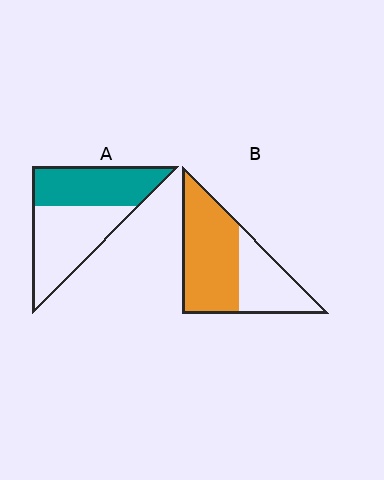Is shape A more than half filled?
Roughly half.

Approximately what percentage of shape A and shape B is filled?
A is approximately 45% and B is approximately 60%.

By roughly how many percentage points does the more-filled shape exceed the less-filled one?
By roughly 15 percentage points (B over A).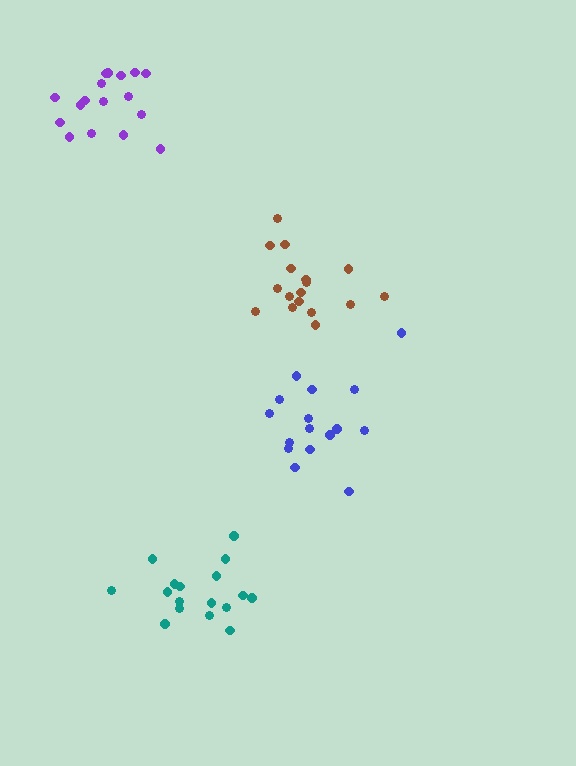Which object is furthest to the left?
The purple cluster is leftmost.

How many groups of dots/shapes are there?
There are 4 groups.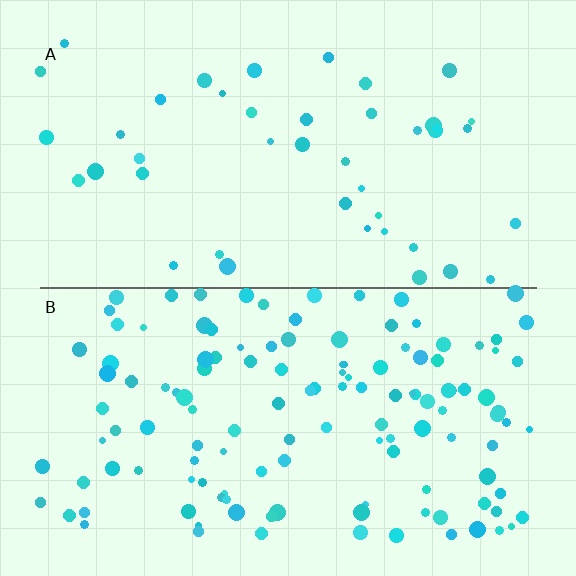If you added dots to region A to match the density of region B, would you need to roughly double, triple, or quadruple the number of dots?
Approximately triple.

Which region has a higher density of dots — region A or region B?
B (the bottom).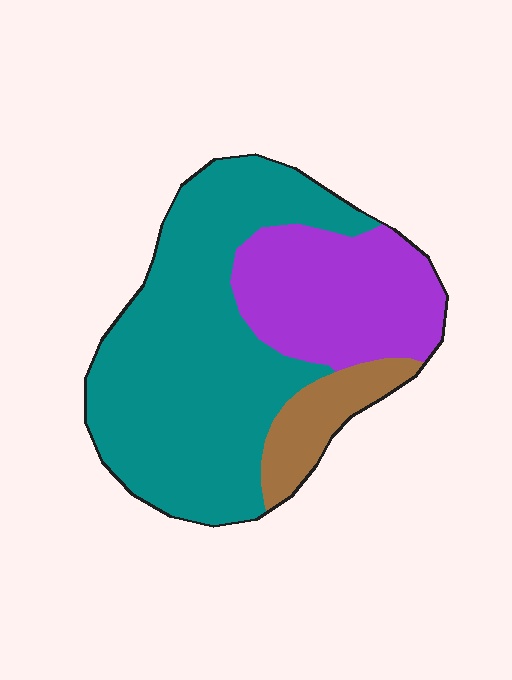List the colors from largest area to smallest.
From largest to smallest: teal, purple, brown.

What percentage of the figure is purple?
Purple takes up about one quarter (1/4) of the figure.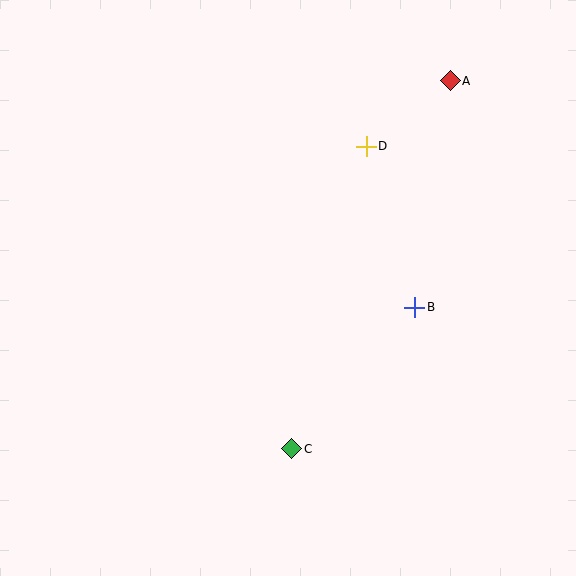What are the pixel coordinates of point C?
Point C is at (292, 449).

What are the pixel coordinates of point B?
Point B is at (415, 307).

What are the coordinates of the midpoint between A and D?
The midpoint between A and D is at (408, 114).